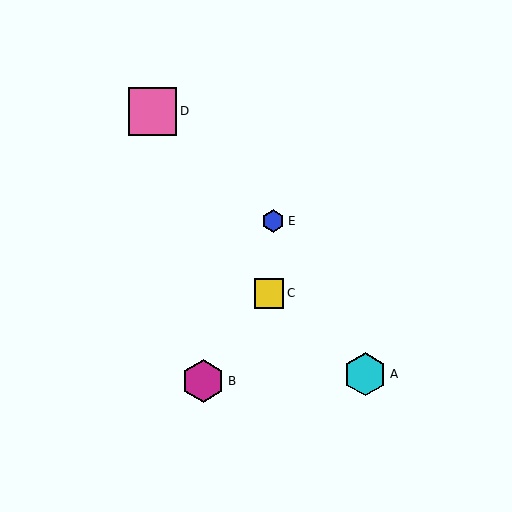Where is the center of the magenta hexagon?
The center of the magenta hexagon is at (203, 381).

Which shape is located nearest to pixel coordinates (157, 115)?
The pink square (labeled D) at (152, 111) is nearest to that location.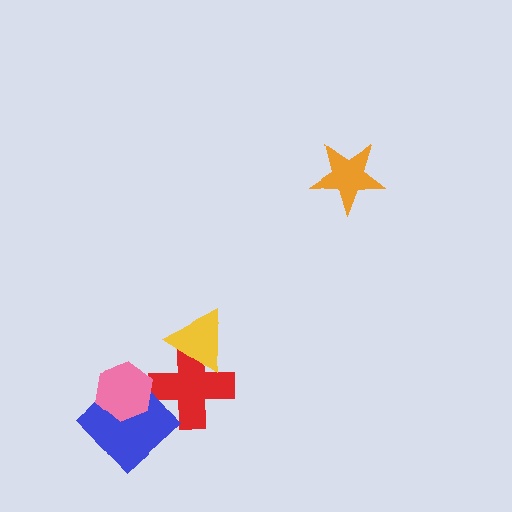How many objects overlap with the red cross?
1 object overlaps with the red cross.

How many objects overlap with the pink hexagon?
1 object overlaps with the pink hexagon.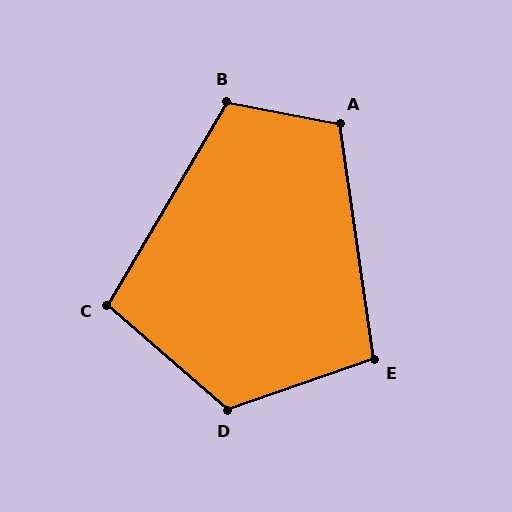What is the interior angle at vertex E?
Approximately 101 degrees (obtuse).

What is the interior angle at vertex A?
Approximately 109 degrees (obtuse).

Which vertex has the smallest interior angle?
C, at approximately 101 degrees.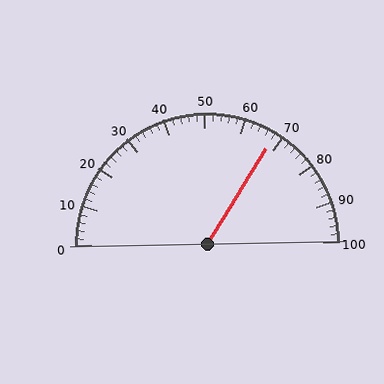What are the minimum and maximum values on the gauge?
The gauge ranges from 0 to 100.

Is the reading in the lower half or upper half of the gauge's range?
The reading is in the upper half of the range (0 to 100).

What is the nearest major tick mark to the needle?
The nearest major tick mark is 70.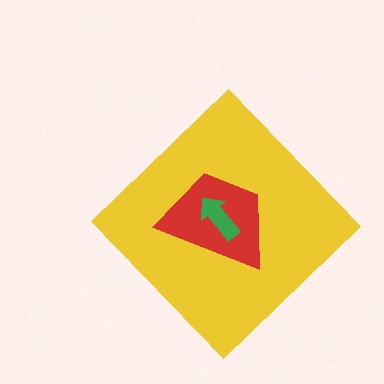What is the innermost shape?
The green arrow.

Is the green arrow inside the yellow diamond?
Yes.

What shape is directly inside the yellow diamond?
The red trapezoid.